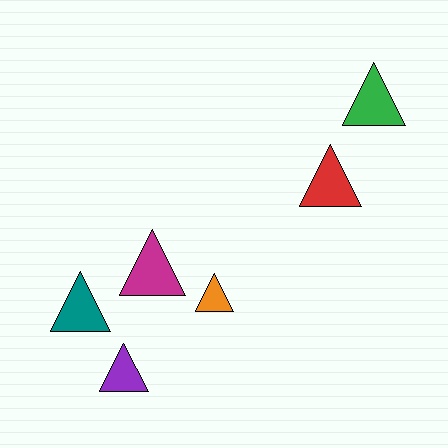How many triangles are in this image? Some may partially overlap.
There are 6 triangles.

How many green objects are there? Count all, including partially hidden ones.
There is 1 green object.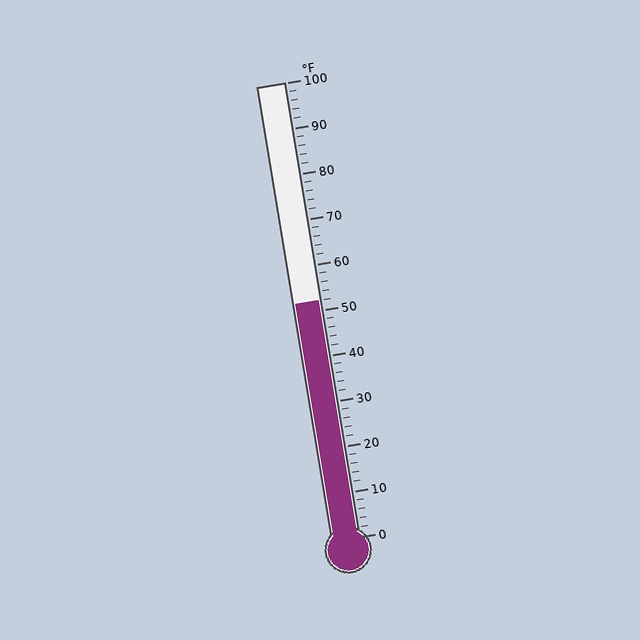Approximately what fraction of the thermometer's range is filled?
The thermometer is filled to approximately 50% of its range.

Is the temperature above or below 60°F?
The temperature is below 60°F.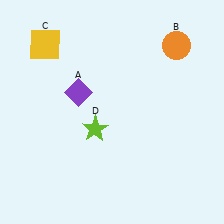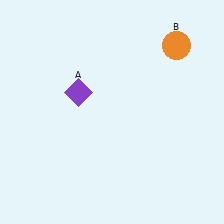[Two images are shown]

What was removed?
The yellow square (C), the lime star (D) were removed in Image 2.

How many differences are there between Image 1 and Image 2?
There are 2 differences between the two images.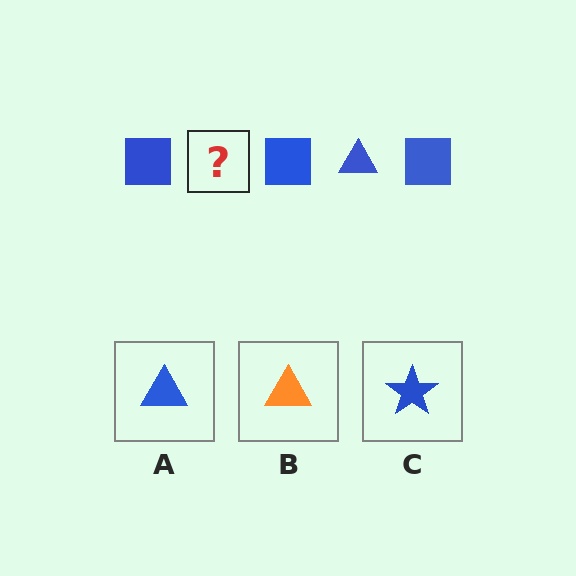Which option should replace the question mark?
Option A.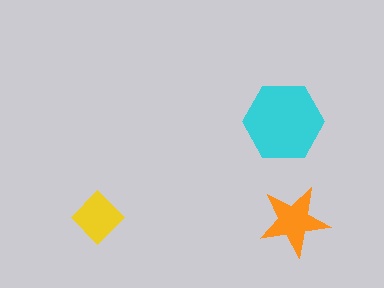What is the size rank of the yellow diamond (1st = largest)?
3rd.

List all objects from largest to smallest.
The cyan hexagon, the orange star, the yellow diamond.